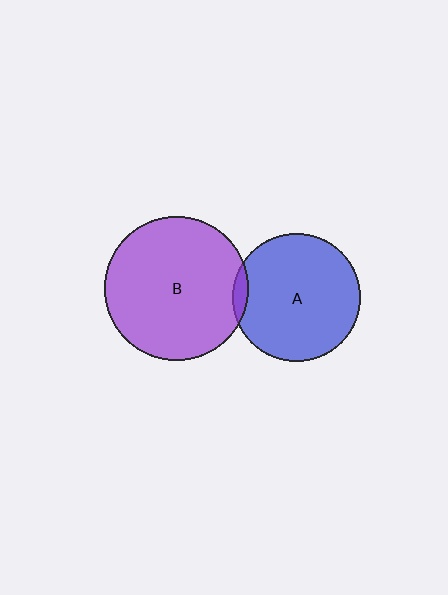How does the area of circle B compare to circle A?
Approximately 1.3 times.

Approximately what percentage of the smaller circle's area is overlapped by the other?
Approximately 5%.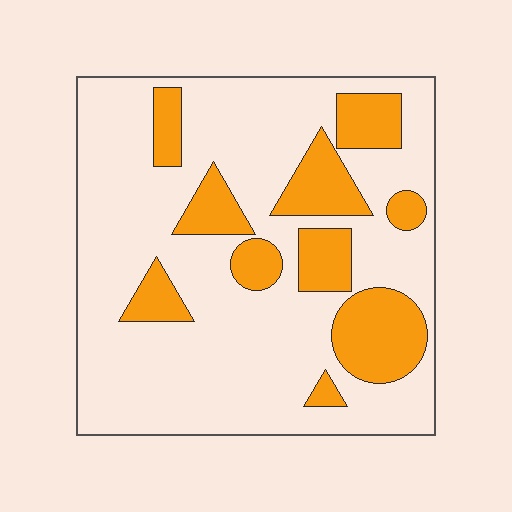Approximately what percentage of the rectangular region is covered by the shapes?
Approximately 25%.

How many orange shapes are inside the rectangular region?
10.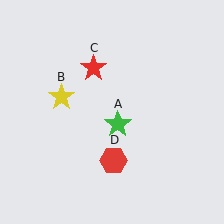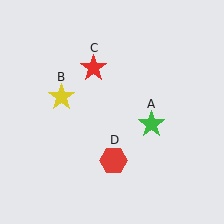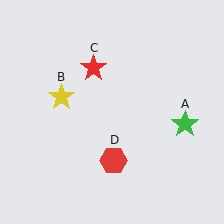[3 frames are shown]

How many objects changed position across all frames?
1 object changed position: green star (object A).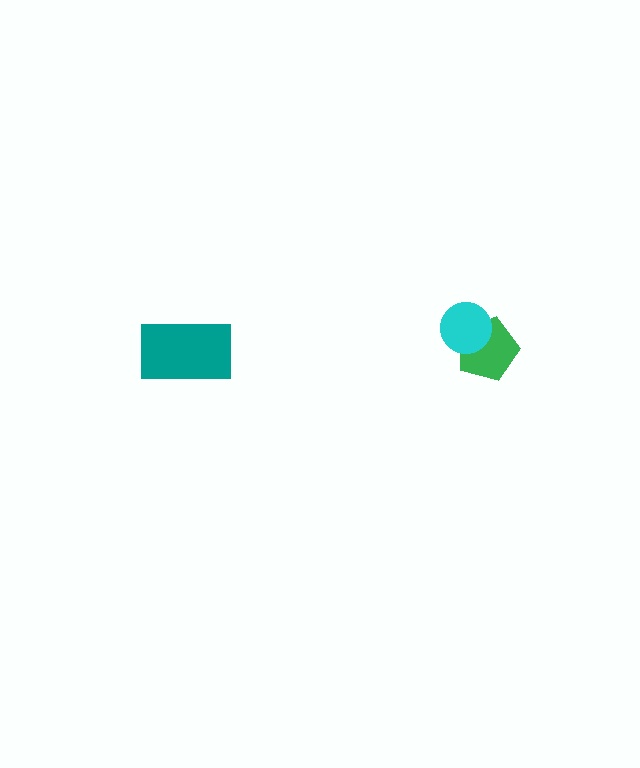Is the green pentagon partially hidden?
Yes, it is partially covered by another shape.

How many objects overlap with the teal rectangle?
0 objects overlap with the teal rectangle.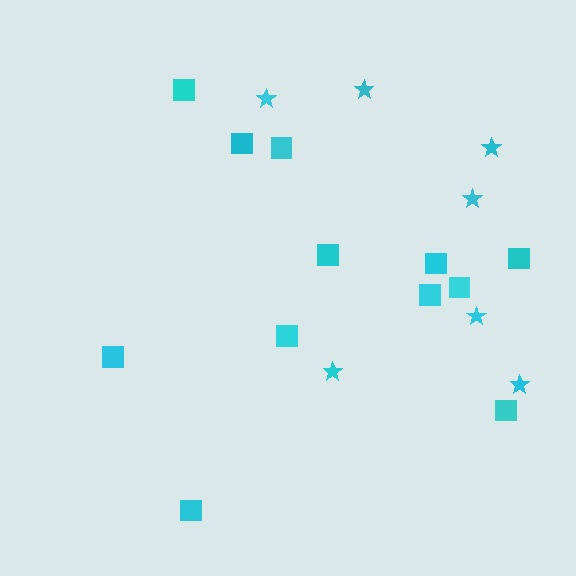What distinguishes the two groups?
There are 2 groups: one group of squares (12) and one group of stars (7).